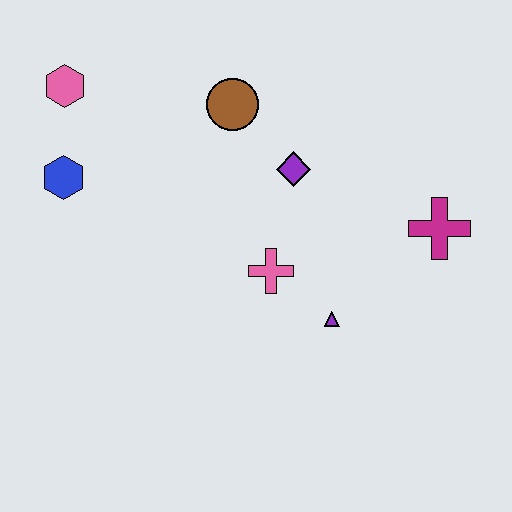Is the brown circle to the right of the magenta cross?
No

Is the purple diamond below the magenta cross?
No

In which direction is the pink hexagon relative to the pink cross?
The pink hexagon is to the left of the pink cross.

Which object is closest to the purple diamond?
The brown circle is closest to the purple diamond.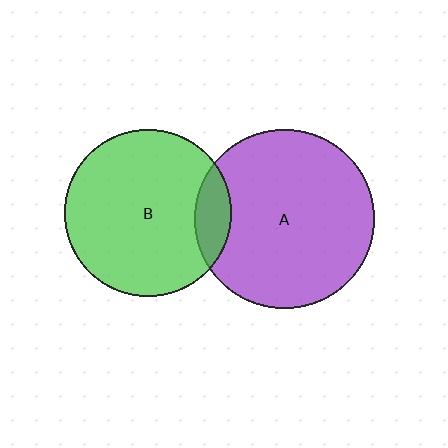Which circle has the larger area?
Circle A (purple).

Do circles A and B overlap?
Yes.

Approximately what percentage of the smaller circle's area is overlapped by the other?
Approximately 10%.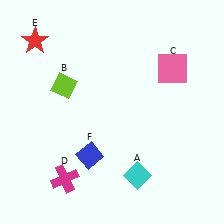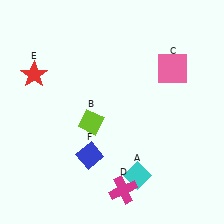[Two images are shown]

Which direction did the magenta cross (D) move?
The magenta cross (D) moved right.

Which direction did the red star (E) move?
The red star (E) moved down.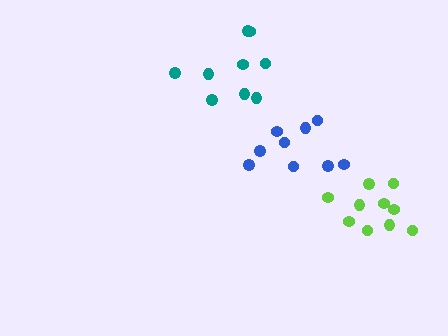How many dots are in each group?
Group 1: 9 dots, Group 2: 9 dots, Group 3: 10 dots (28 total).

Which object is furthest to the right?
The lime cluster is rightmost.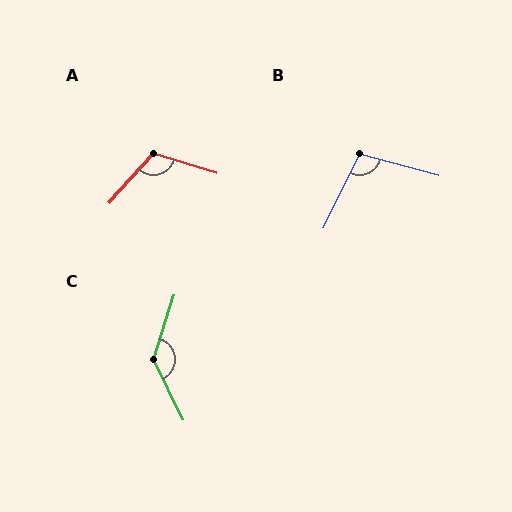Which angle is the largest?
C, at approximately 136 degrees.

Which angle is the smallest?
B, at approximately 101 degrees.